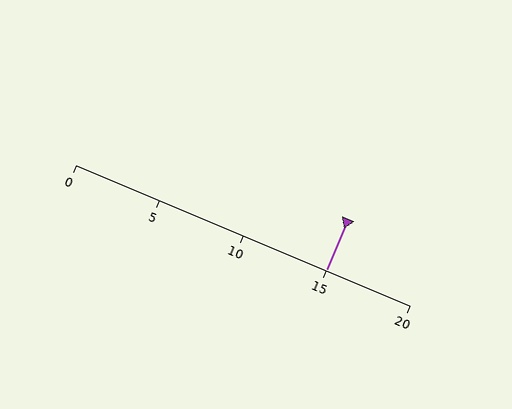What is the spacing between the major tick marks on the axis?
The major ticks are spaced 5 apart.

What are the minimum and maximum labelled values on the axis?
The axis runs from 0 to 20.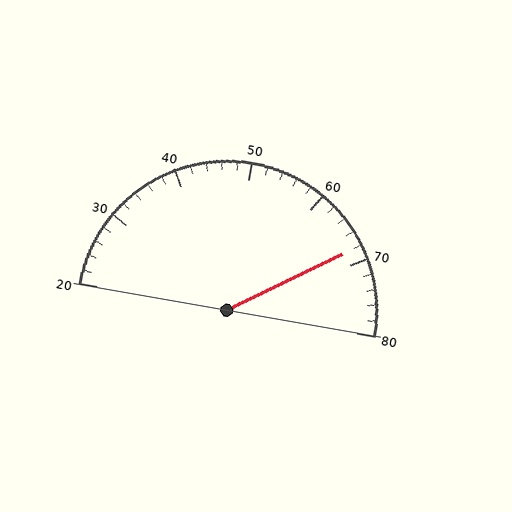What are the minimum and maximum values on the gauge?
The gauge ranges from 20 to 80.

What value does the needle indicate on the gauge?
The needle indicates approximately 68.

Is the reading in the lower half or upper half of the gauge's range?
The reading is in the upper half of the range (20 to 80).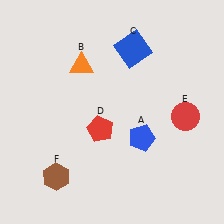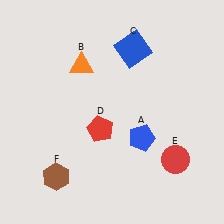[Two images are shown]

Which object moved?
The red circle (E) moved down.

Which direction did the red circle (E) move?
The red circle (E) moved down.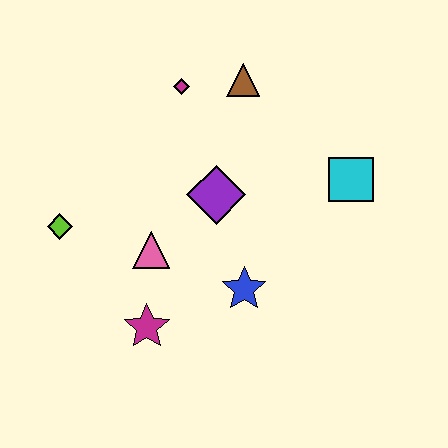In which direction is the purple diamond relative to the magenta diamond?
The purple diamond is below the magenta diamond.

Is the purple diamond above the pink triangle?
Yes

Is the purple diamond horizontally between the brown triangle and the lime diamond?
Yes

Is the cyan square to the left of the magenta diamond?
No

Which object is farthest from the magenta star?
The brown triangle is farthest from the magenta star.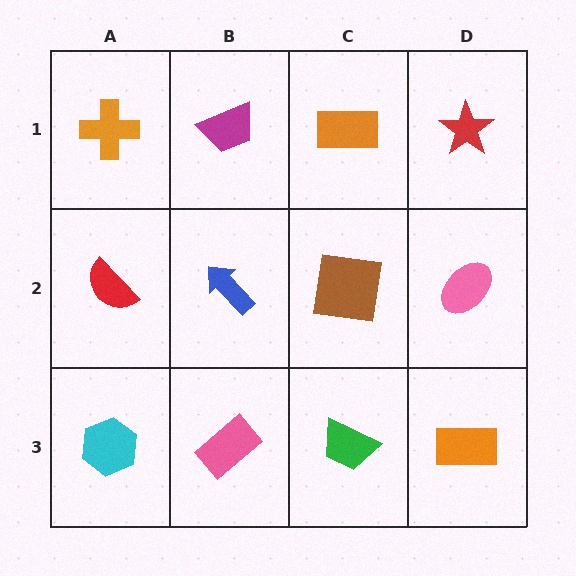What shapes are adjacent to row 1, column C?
A brown square (row 2, column C), a magenta trapezoid (row 1, column B), a red star (row 1, column D).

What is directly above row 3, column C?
A brown square.